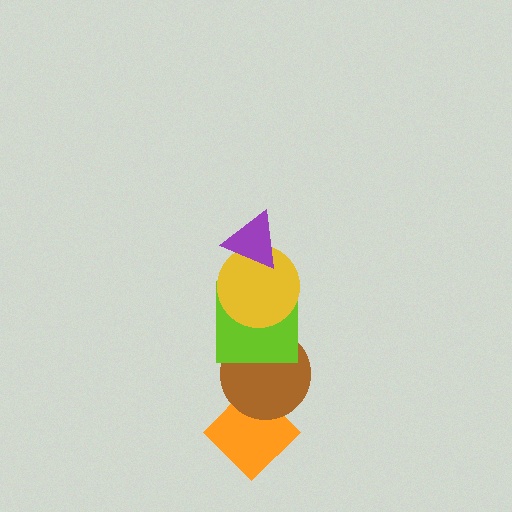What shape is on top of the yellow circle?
The purple triangle is on top of the yellow circle.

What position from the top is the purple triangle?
The purple triangle is 1st from the top.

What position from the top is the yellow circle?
The yellow circle is 2nd from the top.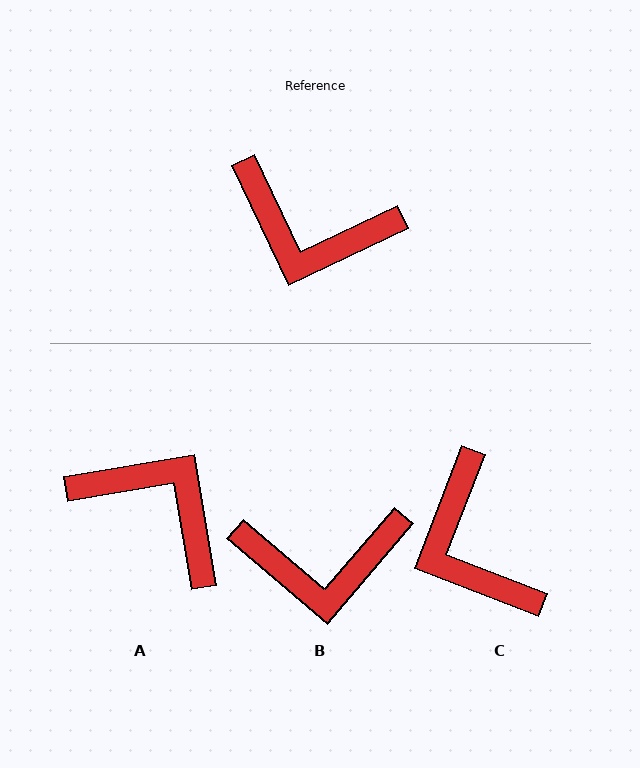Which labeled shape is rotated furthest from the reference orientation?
A, about 164 degrees away.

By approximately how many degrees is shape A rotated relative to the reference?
Approximately 164 degrees counter-clockwise.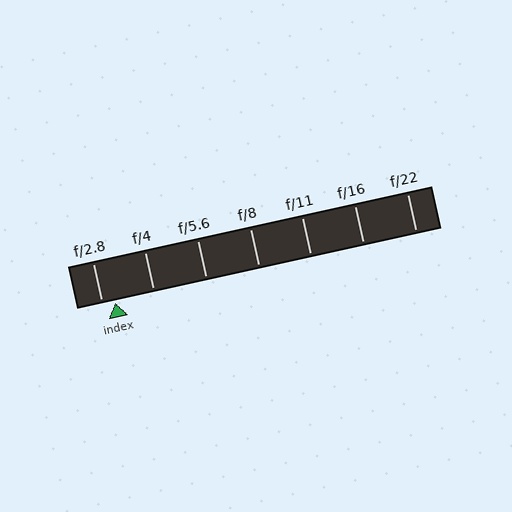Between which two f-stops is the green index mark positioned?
The index mark is between f/2.8 and f/4.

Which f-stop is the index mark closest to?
The index mark is closest to f/2.8.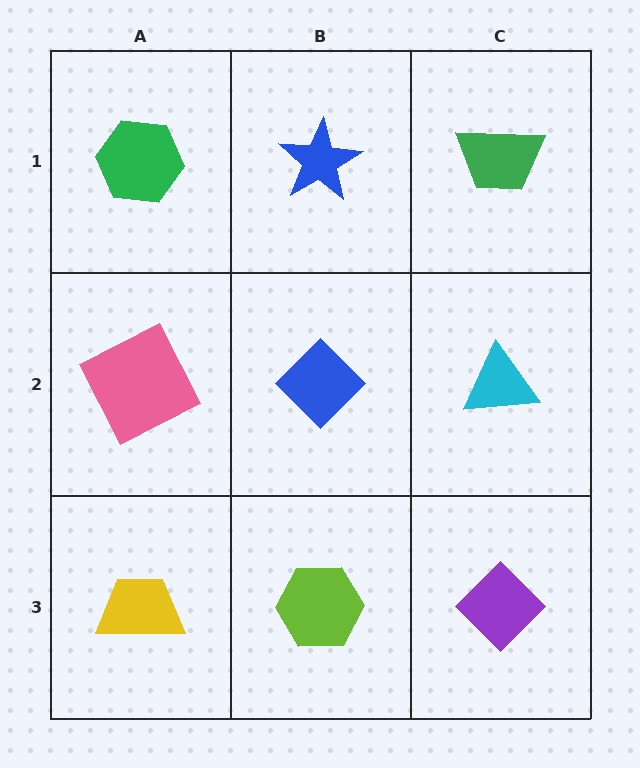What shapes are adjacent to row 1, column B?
A blue diamond (row 2, column B), a green hexagon (row 1, column A), a green trapezoid (row 1, column C).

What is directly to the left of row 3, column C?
A lime hexagon.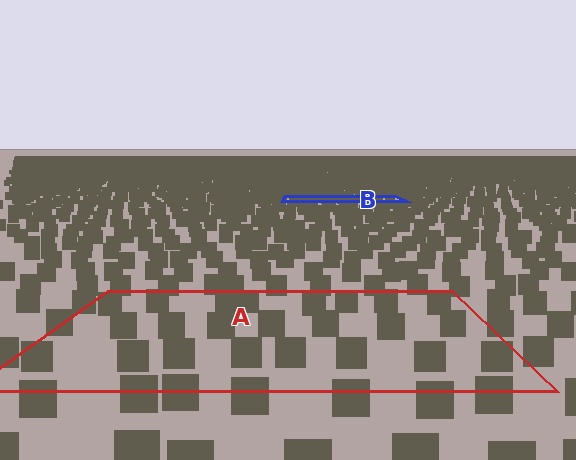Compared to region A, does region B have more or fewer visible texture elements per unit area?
Region B has more texture elements per unit area — they are packed more densely because it is farther away.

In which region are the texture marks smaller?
The texture marks are smaller in region B, because it is farther away.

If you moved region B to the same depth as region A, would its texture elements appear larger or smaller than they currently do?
They would appear larger. At a closer depth, the same texture elements are projected at a bigger on-screen size.